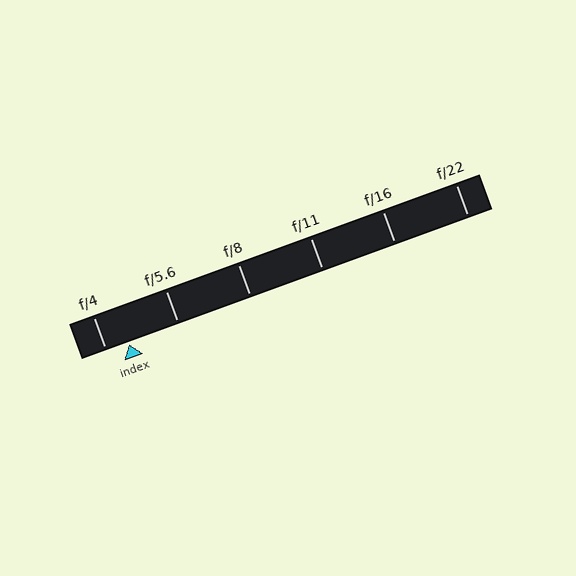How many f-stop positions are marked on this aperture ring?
There are 6 f-stop positions marked.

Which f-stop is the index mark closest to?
The index mark is closest to f/4.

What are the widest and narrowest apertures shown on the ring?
The widest aperture shown is f/4 and the narrowest is f/22.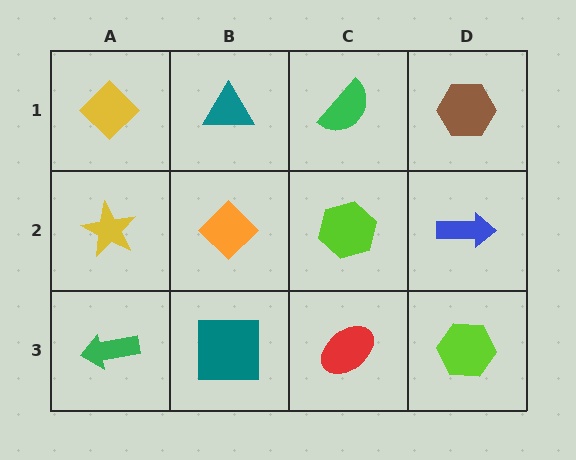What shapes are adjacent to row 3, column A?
A yellow star (row 2, column A), a teal square (row 3, column B).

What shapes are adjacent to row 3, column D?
A blue arrow (row 2, column D), a red ellipse (row 3, column C).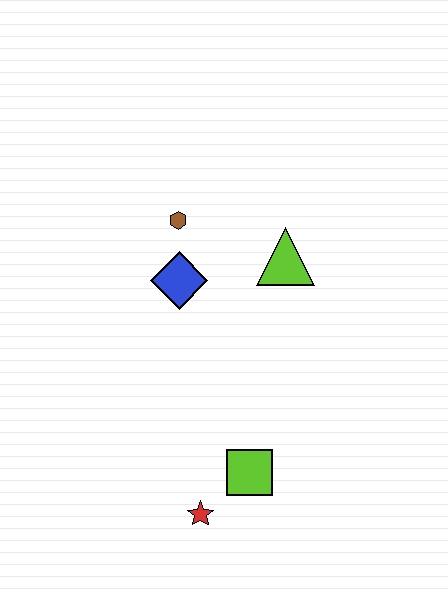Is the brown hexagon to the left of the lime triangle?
Yes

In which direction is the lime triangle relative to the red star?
The lime triangle is above the red star.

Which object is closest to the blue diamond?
The brown hexagon is closest to the blue diamond.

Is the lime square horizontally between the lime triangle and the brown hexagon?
Yes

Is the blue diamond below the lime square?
No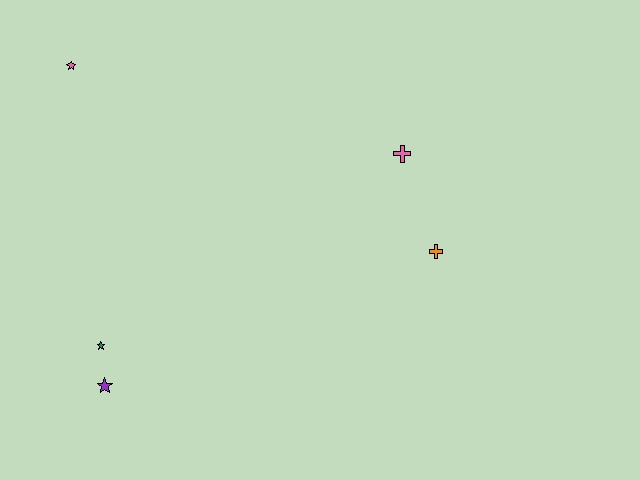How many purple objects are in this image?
There is 1 purple object.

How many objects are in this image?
There are 5 objects.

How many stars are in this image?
There are 3 stars.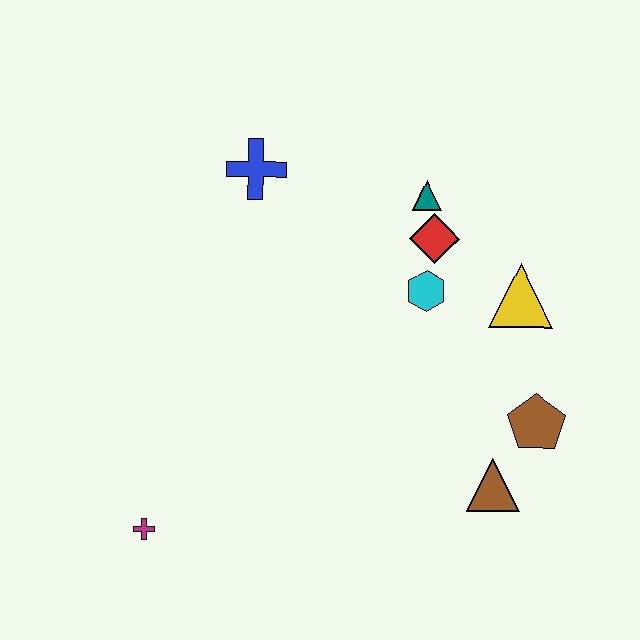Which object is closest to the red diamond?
The teal triangle is closest to the red diamond.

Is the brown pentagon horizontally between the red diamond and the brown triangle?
No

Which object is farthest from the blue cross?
The brown triangle is farthest from the blue cross.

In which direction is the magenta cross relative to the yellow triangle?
The magenta cross is to the left of the yellow triangle.